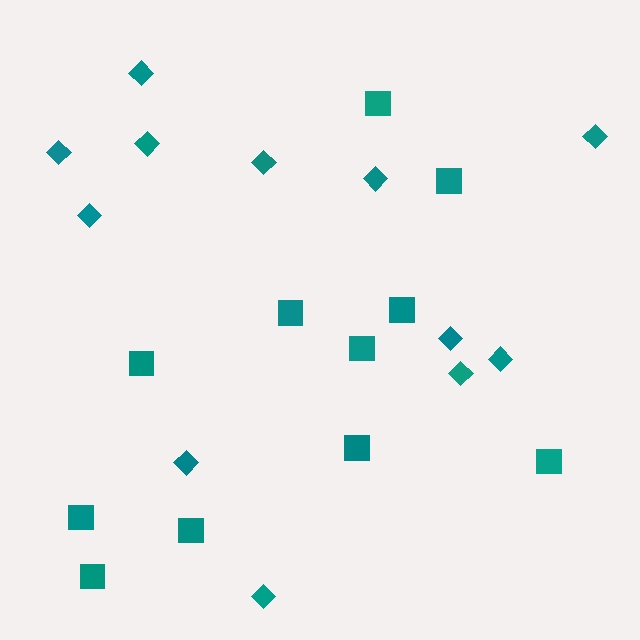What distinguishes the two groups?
There are 2 groups: one group of diamonds (12) and one group of squares (11).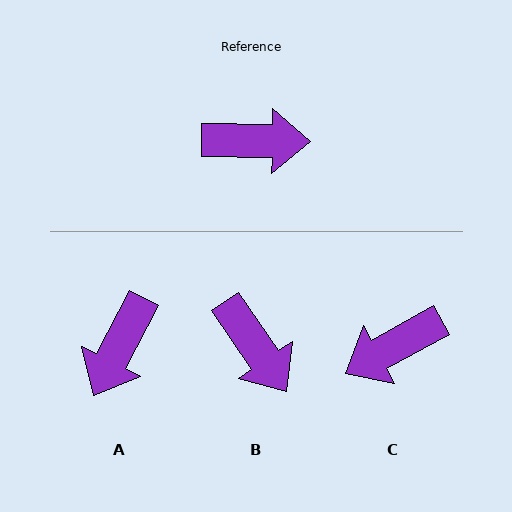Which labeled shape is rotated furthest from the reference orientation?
C, about 150 degrees away.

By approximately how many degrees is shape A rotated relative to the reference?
Approximately 117 degrees clockwise.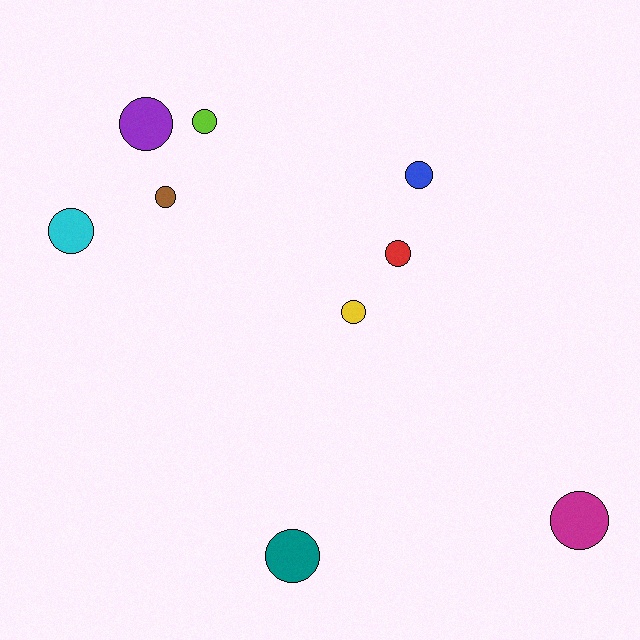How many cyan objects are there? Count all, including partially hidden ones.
There is 1 cyan object.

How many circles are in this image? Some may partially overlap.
There are 9 circles.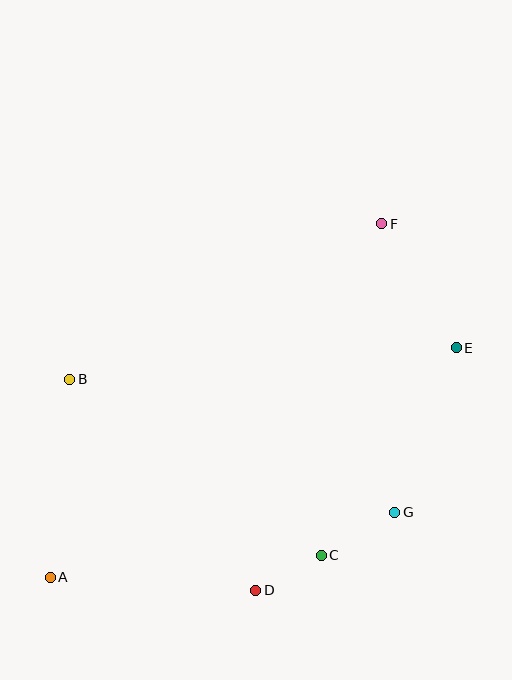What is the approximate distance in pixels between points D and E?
The distance between D and E is approximately 315 pixels.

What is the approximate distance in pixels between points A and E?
The distance between A and E is approximately 467 pixels.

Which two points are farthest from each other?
Points A and F are farthest from each other.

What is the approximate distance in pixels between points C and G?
The distance between C and G is approximately 85 pixels.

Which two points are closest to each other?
Points C and D are closest to each other.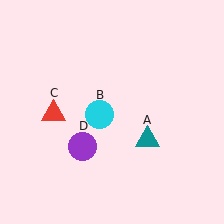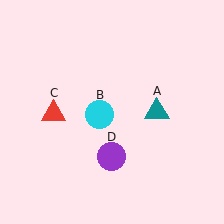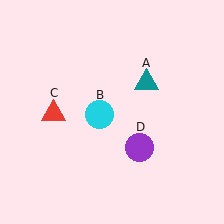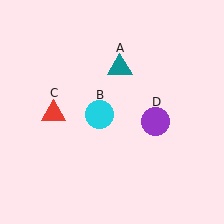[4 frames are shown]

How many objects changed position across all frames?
2 objects changed position: teal triangle (object A), purple circle (object D).